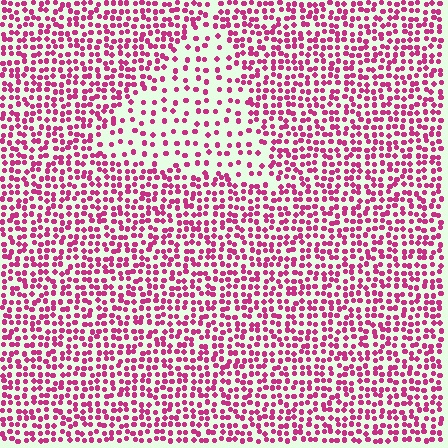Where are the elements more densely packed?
The elements are more densely packed outside the triangle boundary.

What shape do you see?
I see a triangle.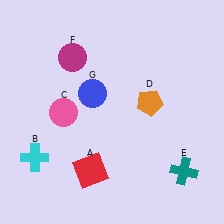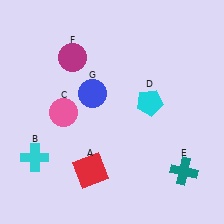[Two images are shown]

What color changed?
The pentagon (D) changed from orange in Image 1 to cyan in Image 2.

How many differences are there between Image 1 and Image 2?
There is 1 difference between the two images.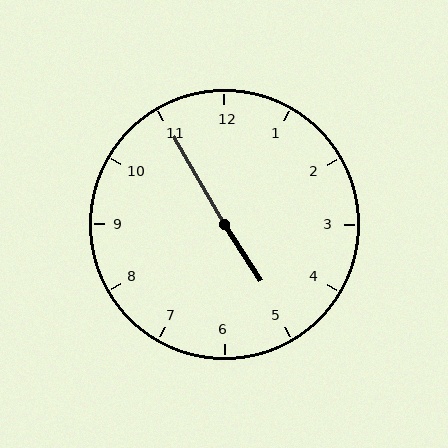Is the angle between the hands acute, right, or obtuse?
It is obtuse.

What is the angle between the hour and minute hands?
Approximately 178 degrees.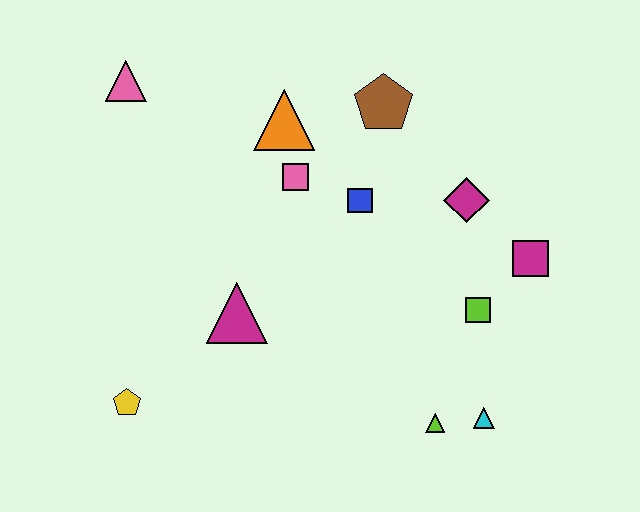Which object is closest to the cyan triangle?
The lime triangle is closest to the cyan triangle.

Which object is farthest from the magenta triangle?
The magenta square is farthest from the magenta triangle.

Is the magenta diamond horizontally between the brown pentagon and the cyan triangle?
Yes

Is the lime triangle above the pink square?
No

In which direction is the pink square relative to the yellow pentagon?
The pink square is above the yellow pentagon.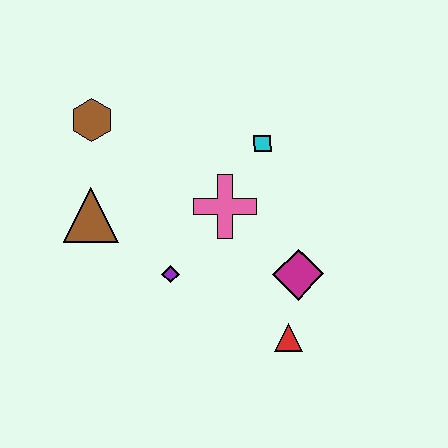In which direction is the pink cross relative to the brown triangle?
The pink cross is to the right of the brown triangle.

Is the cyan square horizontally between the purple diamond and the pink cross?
No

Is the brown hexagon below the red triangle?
No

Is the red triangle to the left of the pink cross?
No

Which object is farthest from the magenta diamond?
The brown hexagon is farthest from the magenta diamond.